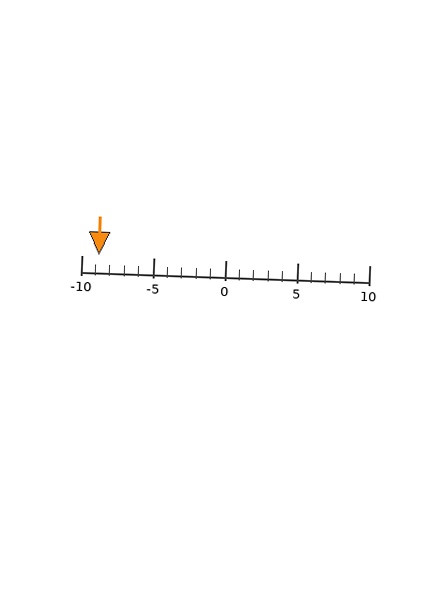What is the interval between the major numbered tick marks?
The major tick marks are spaced 5 units apart.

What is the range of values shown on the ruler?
The ruler shows values from -10 to 10.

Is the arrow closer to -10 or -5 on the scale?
The arrow is closer to -10.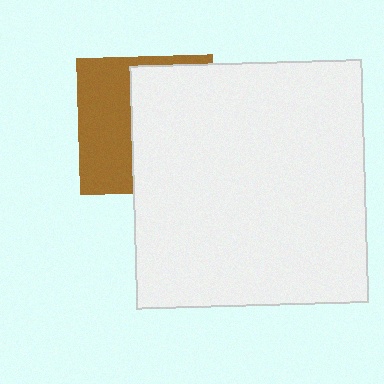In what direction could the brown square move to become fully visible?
The brown square could move left. That would shift it out from behind the white rectangle entirely.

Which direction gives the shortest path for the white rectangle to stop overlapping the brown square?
Moving right gives the shortest separation.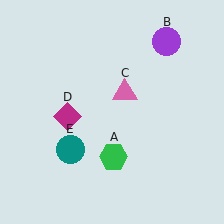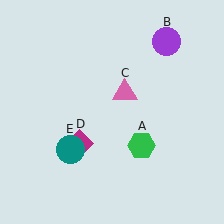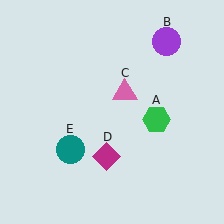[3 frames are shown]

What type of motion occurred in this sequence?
The green hexagon (object A), magenta diamond (object D) rotated counterclockwise around the center of the scene.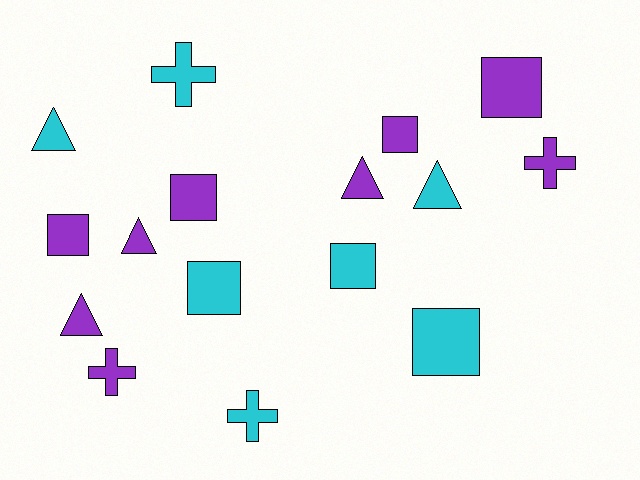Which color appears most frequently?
Purple, with 9 objects.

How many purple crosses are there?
There are 2 purple crosses.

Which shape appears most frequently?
Square, with 7 objects.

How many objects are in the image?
There are 16 objects.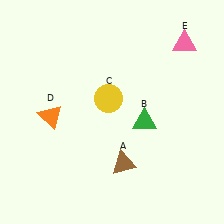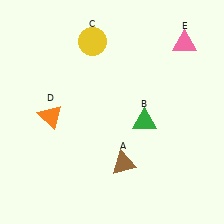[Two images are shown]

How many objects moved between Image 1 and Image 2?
1 object moved between the two images.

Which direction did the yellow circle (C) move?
The yellow circle (C) moved up.